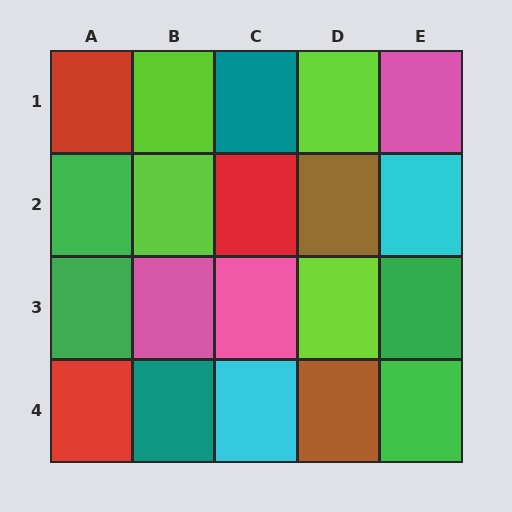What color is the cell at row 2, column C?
Red.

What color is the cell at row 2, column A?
Green.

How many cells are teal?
2 cells are teal.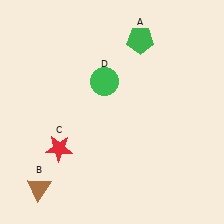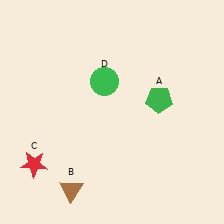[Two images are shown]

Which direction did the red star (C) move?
The red star (C) moved left.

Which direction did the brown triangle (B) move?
The brown triangle (B) moved right.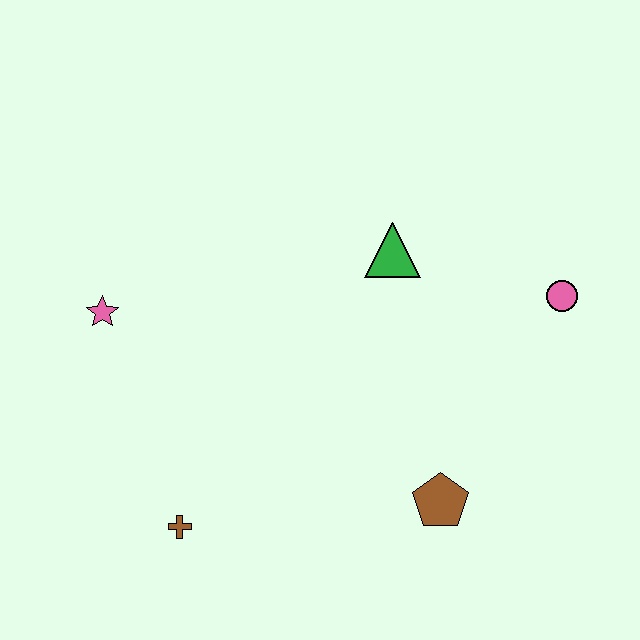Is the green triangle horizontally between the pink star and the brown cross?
No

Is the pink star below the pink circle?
Yes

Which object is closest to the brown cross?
The pink star is closest to the brown cross.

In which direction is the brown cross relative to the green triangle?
The brown cross is below the green triangle.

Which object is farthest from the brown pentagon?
The pink star is farthest from the brown pentagon.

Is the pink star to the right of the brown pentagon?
No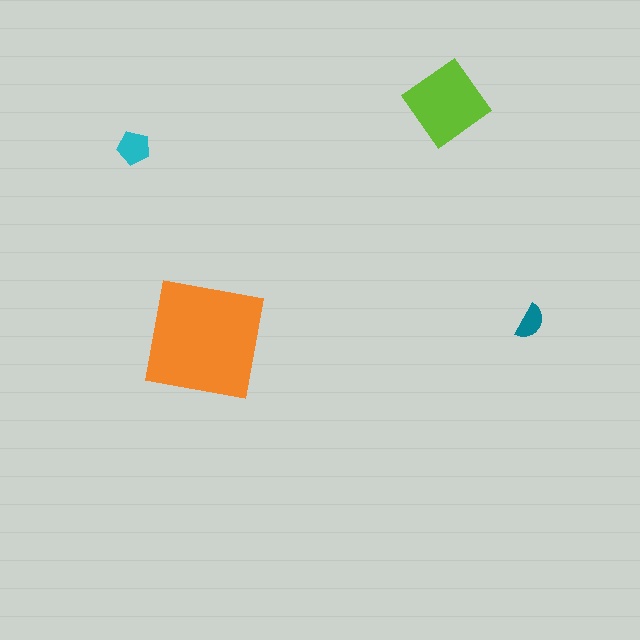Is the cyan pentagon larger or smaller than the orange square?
Smaller.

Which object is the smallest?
The teal semicircle.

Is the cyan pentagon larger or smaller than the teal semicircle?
Larger.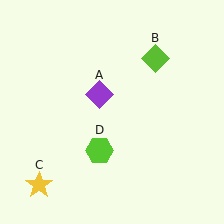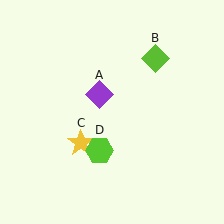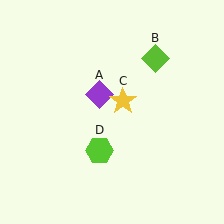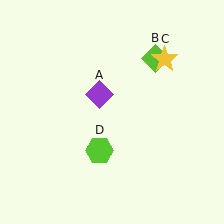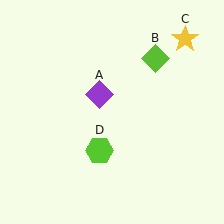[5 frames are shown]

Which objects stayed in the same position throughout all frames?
Purple diamond (object A) and lime diamond (object B) and lime hexagon (object D) remained stationary.